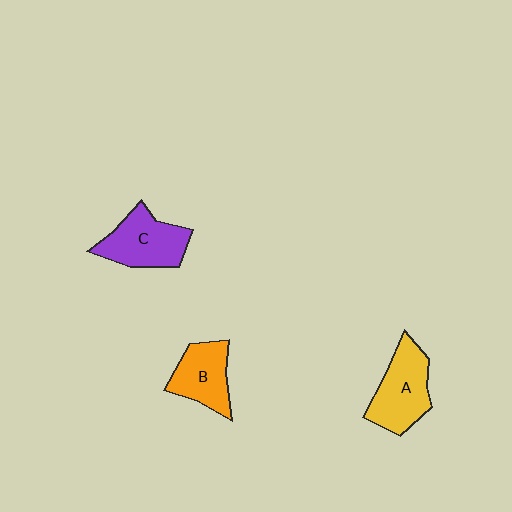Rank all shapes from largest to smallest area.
From largest to smallest: A (yellow), C (purple), B (orange).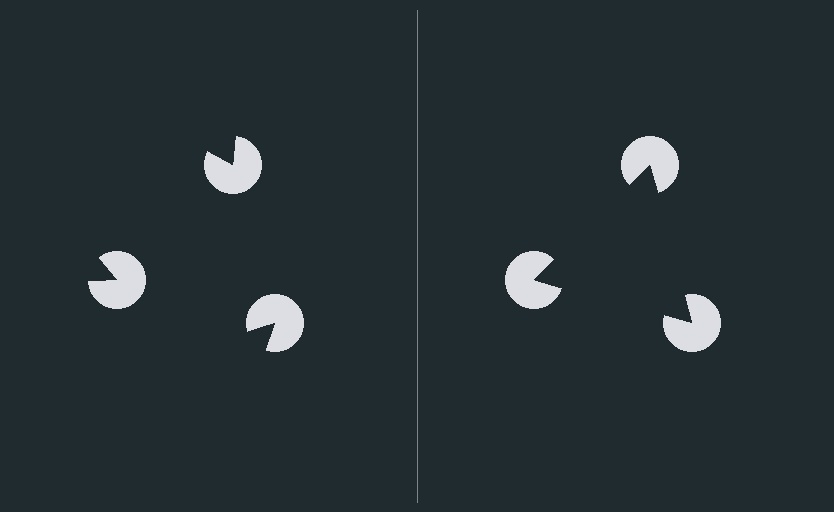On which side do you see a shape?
An illusory triangle appears on the right side. On the left side the wedge cuts are rotated, so no coherent shape forms.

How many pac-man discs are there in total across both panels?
6 — 3 on each side.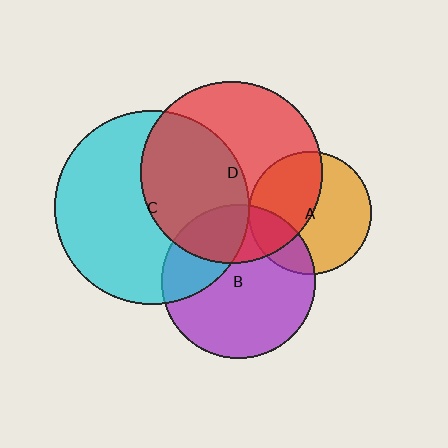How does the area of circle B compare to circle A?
Approximately 1.6 times.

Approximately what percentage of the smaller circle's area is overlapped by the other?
Approximately 30%.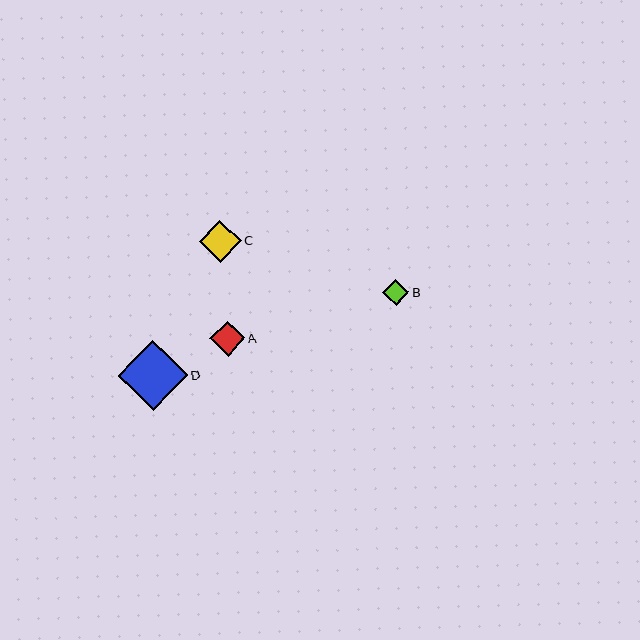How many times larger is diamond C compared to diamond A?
Diamond C is approximately 1.2 times the size of diamond A.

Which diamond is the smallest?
Diamond B is the smallest with a size of approximately 26 pixels.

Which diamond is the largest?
Diamond D is the largest with a size of approximately 69 pixels.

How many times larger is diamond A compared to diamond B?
Diamond A is approximately 1.3 times the size of diamond B.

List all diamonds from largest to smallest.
From largest to smallest: D, C, A, B.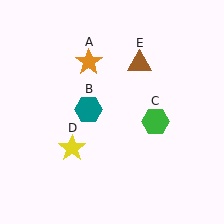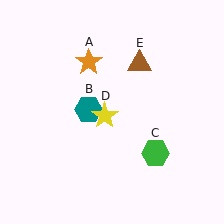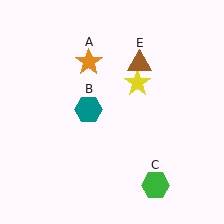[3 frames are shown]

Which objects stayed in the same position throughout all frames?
Orange star (object A) and teal hexagon (object B) and brown triangle (object E) remained stationary.